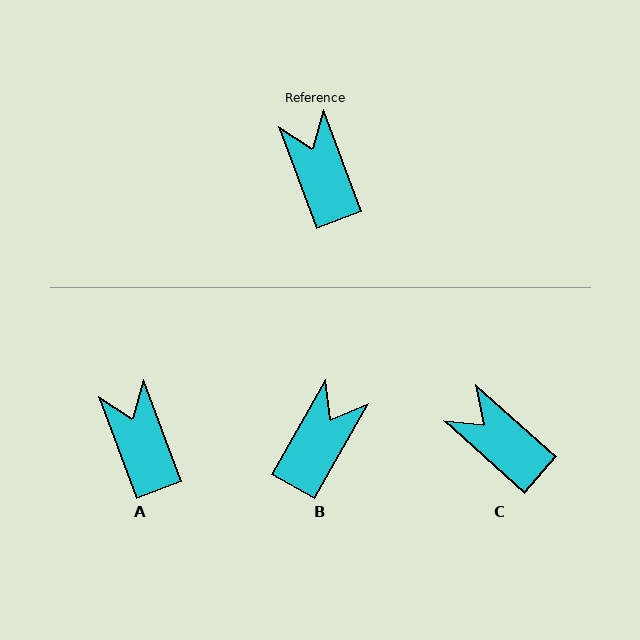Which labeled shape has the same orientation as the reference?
A.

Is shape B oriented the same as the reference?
No, it is off by about 50 degrees.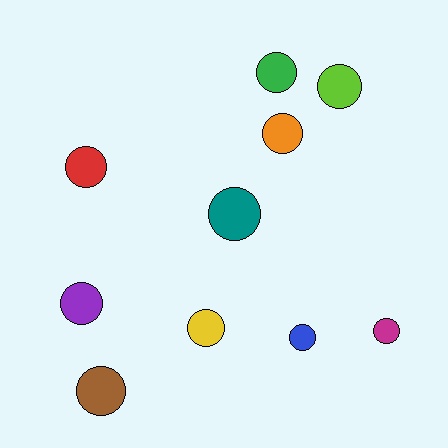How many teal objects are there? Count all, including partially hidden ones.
There is 1 teal object.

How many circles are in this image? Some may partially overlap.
There are 10 circles.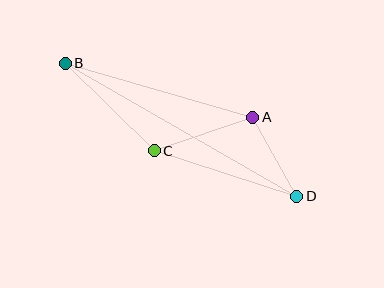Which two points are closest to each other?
Points A and D are closest to each other.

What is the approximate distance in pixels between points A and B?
The distance between A and B is approximately 195 pixels.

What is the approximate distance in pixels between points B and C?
The distance between B and C is approximately 125 pixels.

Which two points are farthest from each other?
Points B and D are farthest from each other.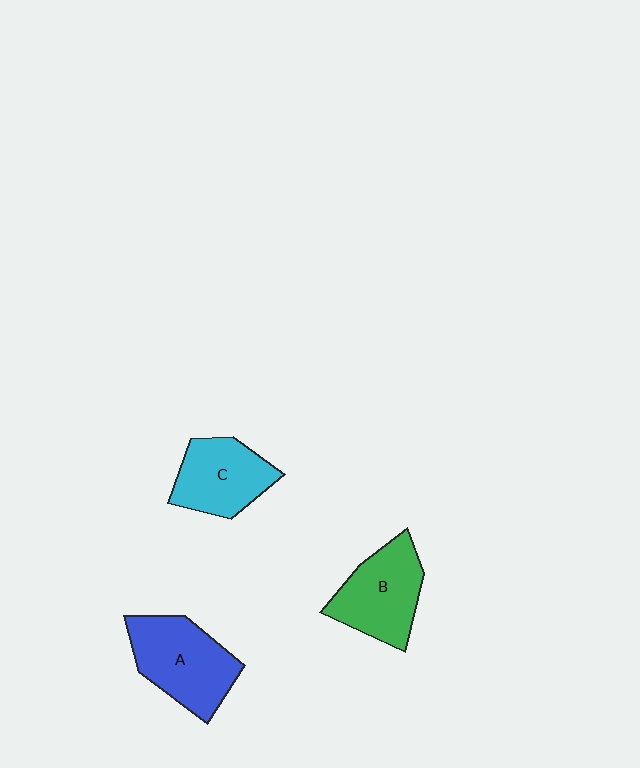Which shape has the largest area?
Shape A (blue).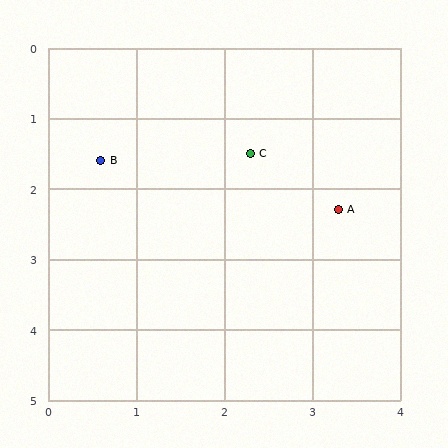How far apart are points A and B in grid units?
Points A and B are about 2.8 grid units apart.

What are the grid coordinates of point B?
Point B is at approximately (0.6, 1.6).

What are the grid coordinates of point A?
Point A is at approximately (3.3, 2.3).